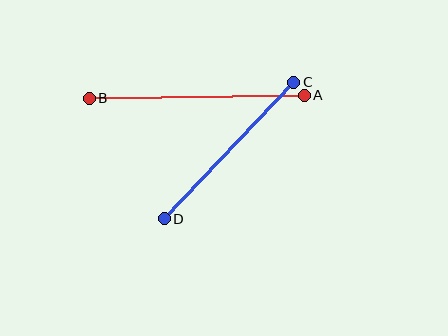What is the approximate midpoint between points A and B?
The midpoint is at approximately (197, 97) pixels.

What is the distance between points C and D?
The distance is approximately 188 pixels.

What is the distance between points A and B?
The distance is approximately 215 pixels.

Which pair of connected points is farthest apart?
Points A and B are farthest apart.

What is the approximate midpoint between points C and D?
The midpoint is at approximately (229, 151) pixels.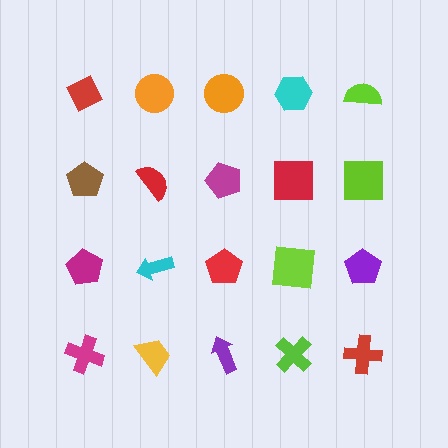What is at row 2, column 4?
A red square.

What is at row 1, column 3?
An orange circle.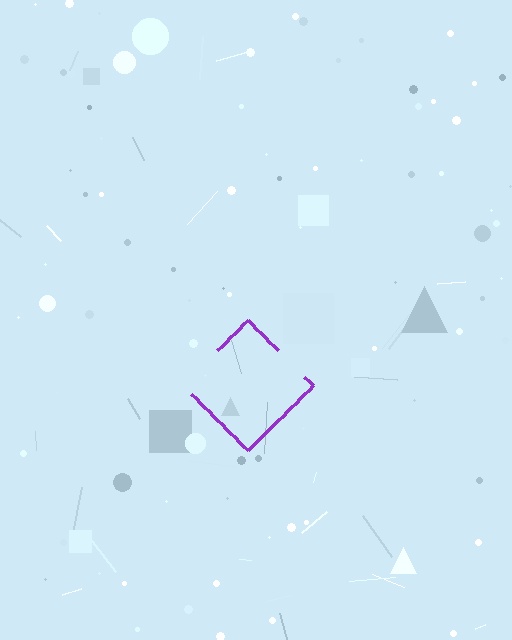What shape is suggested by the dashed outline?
The dashed outline suggests a diamond.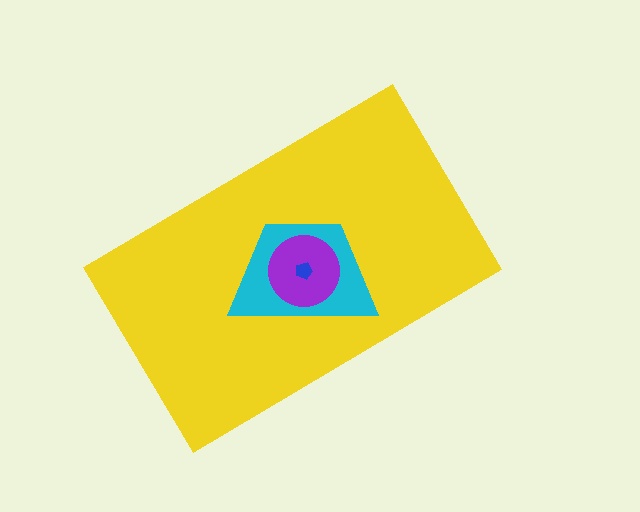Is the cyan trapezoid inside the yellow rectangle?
Yes.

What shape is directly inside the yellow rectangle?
The cyan trapezoid.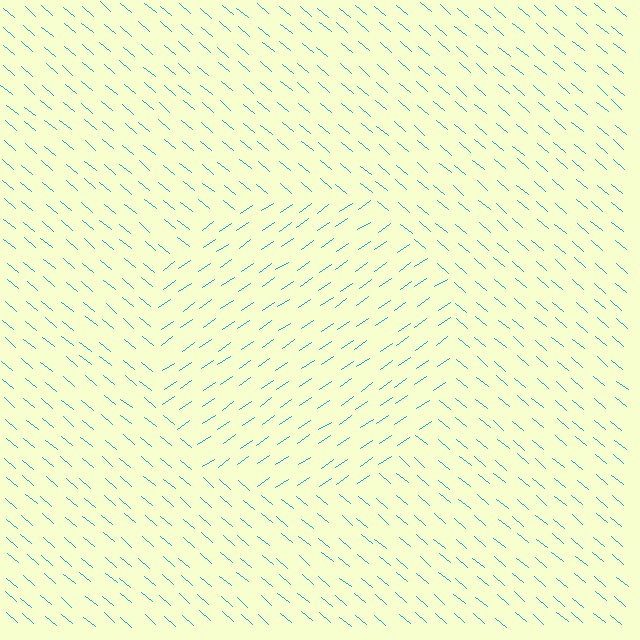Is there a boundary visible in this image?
Yes, there is a texture boundary formed by a change in line orientation.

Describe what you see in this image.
The image is filled with small cyan line segments. A circle region in the image has lines oriented differently from the surrounding lines, creating a visible texture boundary.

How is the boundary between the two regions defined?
The boundary is defined purely by a change in line orientation (approximately 75 degrees difference). All lines are the same color and thickness.